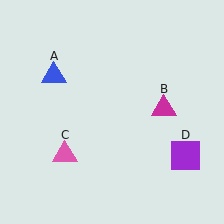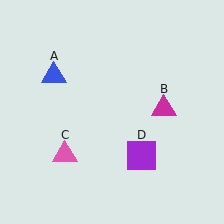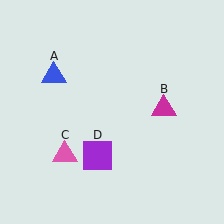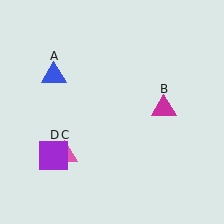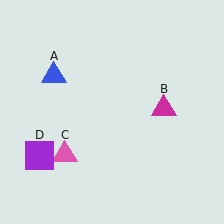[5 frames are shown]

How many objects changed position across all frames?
1 object changed position: purple square (object D).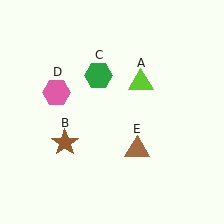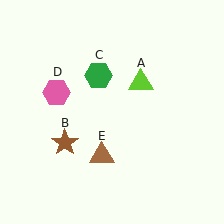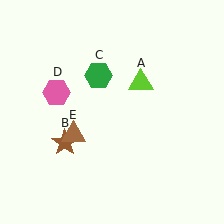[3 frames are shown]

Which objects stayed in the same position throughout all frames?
Lime triangle (object A) and brown star (object B) and green hexagon (object C) and pink hexagon (object D) remained stationary.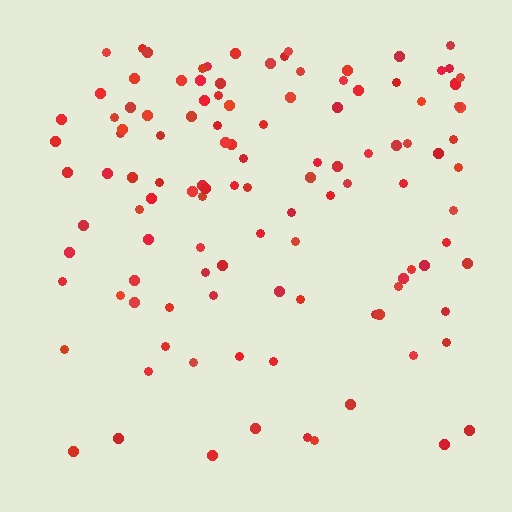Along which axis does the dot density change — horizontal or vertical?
Vertical.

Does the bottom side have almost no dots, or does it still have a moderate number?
Still a moderate number, just noticeably fewer than the top.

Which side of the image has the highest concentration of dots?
The top.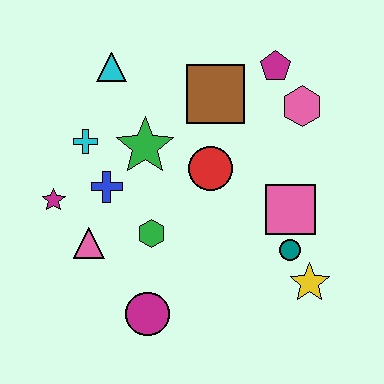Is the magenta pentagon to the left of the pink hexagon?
Yes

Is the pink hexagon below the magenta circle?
No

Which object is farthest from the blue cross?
The yellow star is farthest from the blue cross.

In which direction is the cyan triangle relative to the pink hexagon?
The cyan triangle is to the left of the pink hexagon.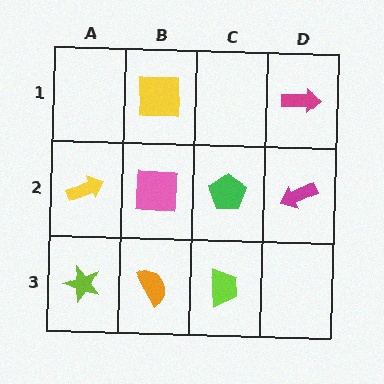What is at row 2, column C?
A green pentagon.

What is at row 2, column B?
A pink square.